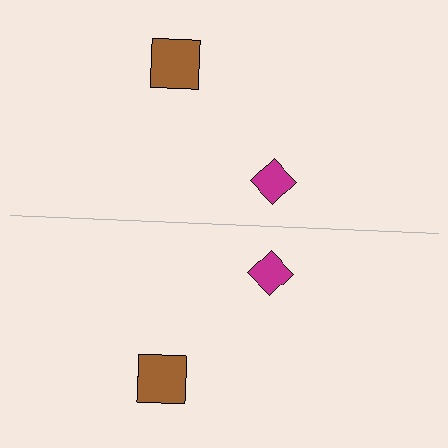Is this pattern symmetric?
Yes, this pattern has bilateral (reflection) symmetry.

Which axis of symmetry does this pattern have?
The pattern has a horizontal axis of symmetry running through the center of the image.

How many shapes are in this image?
There are 4 shapes in this image.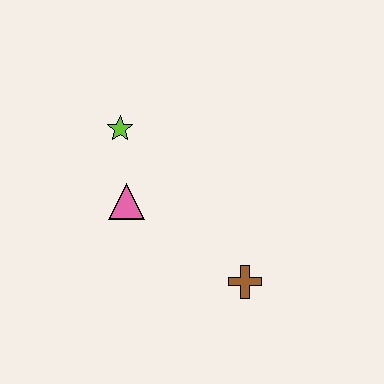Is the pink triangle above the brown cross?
Yes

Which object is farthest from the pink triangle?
The brown cross is farthest from the pink triangle.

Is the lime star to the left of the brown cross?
Yes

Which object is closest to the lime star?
The pink triangle is closest to the lime star.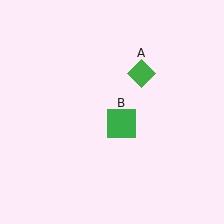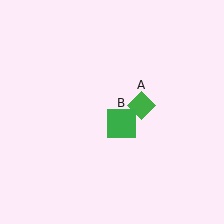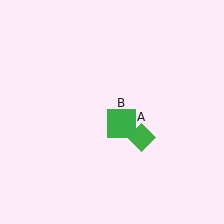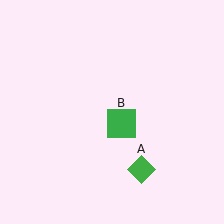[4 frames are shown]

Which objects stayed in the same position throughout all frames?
Green square (object B) remained stationary.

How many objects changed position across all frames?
1 object changed position: green diamond (object A).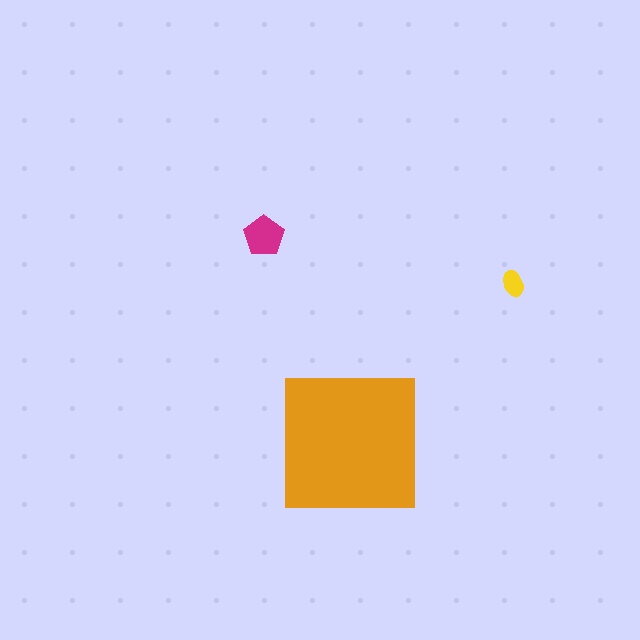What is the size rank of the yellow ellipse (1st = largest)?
3rd.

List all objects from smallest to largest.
The yellow ellipse, the magenta pentagon, the orange square.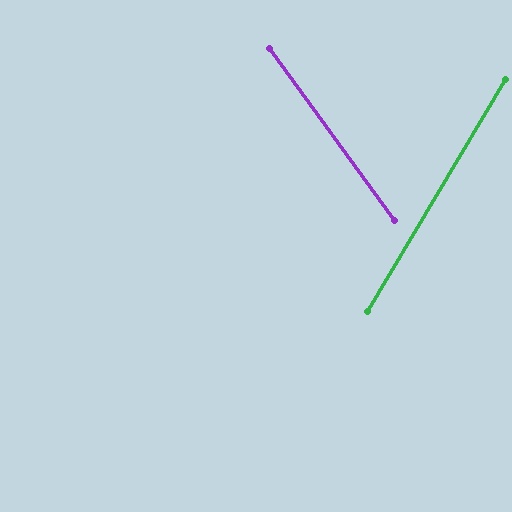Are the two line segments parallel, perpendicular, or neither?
Neither parallel nor perpendicular — they differ by about 67°.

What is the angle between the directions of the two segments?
Approximately 67 degrees.